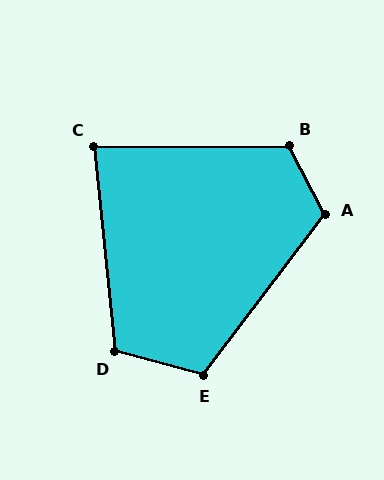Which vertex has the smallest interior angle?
C, at approximately 85 degrees.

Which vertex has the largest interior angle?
B, at approximately 117 degrees.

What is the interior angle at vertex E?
Approximately 112 degrees (obtuse).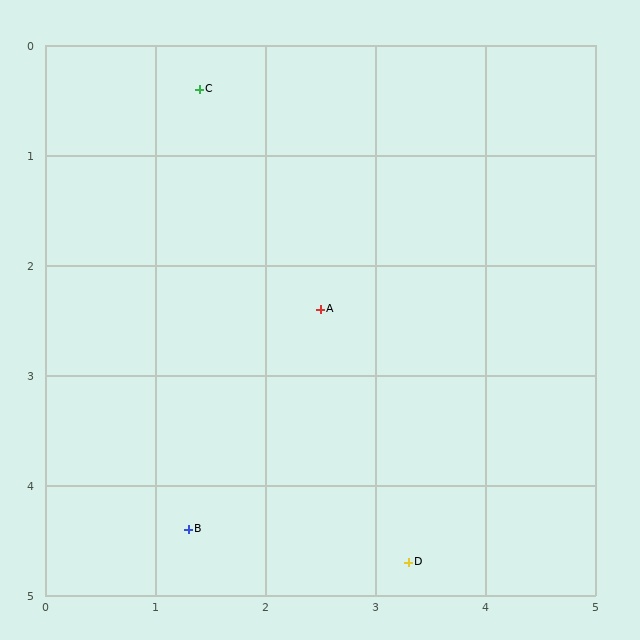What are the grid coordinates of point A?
Point A is at approximately (2.5, 2.4).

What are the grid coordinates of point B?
Point B is at approximately (1.3, 4.4).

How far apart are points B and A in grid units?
Points B and A are about 2.3 grid units apart.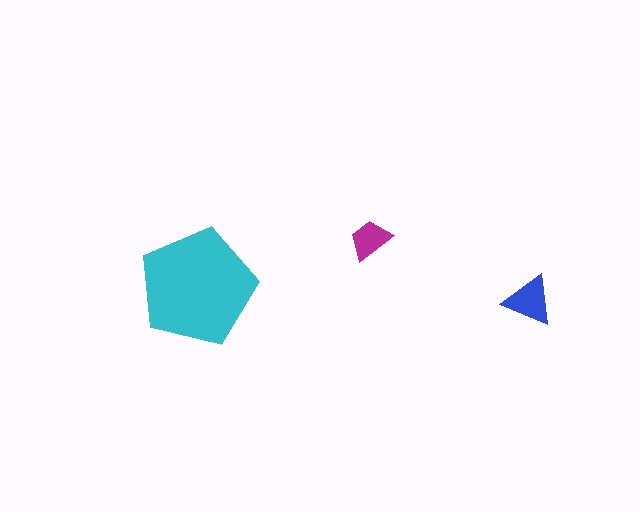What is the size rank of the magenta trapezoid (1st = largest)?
3rd.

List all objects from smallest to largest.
The magenta trapezoid, the blue triangle, the cyan pentagon.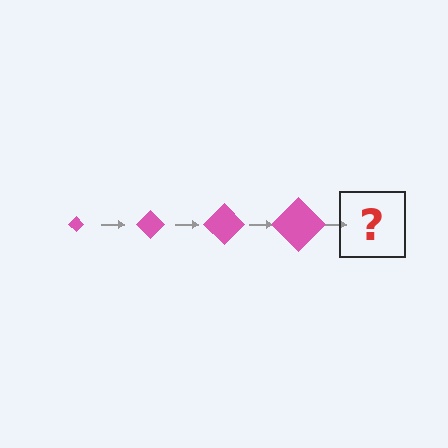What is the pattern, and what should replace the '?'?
The pattern is that the diamond gets progressively larger each step. The '?' should be a pink diamond, larger than the previous one.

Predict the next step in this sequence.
The next step is a pink diamond, larger than the previous one.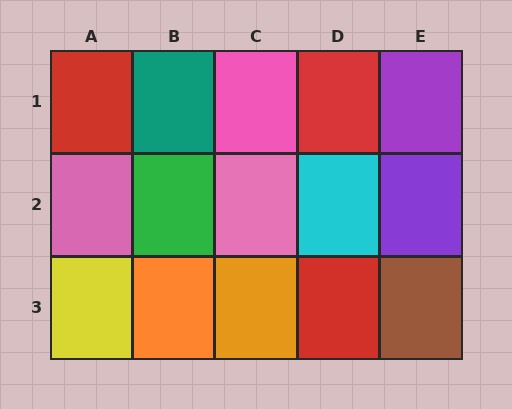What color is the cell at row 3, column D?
Red.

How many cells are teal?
1 cell is teal.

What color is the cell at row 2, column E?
Purple.